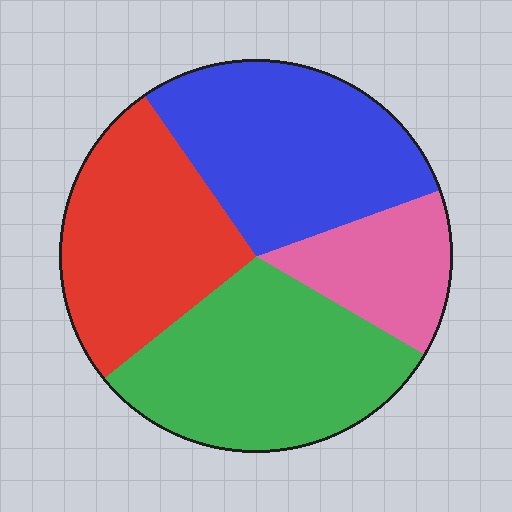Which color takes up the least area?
Pink, at roughly 15%.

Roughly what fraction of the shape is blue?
Blue covers 29% of the shape.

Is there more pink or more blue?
Blue.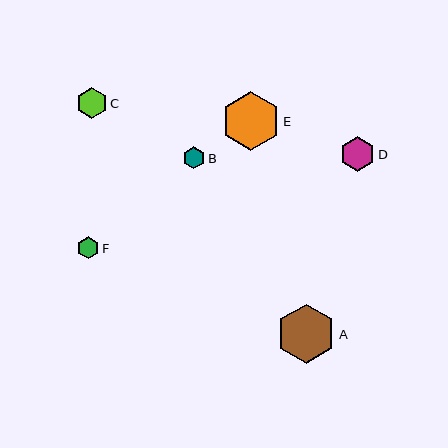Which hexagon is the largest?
Hexagon E is the largest with a size of approximately 59 pixels.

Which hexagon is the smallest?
Hexagon B is the smallest with a size of approximately 22 pixels.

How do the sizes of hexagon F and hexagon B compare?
Hexagon F and hexagon B are approximately the same size.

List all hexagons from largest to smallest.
From largest to smallest: E, A, D, C, F, B.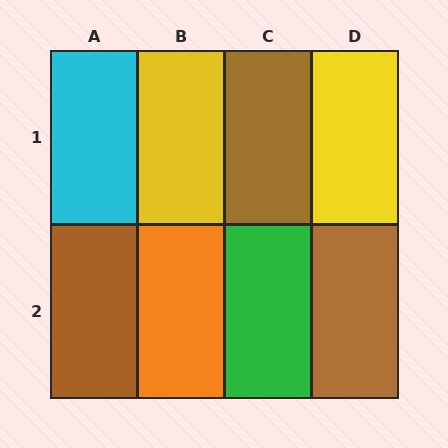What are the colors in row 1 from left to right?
Cyan, yellow, brown, yellow.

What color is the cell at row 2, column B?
Orange.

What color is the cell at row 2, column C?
Green.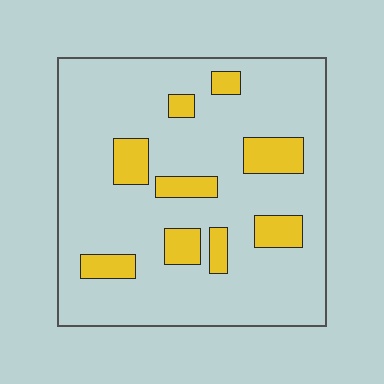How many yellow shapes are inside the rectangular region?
9.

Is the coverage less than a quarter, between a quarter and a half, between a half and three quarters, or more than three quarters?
Less than a quarter.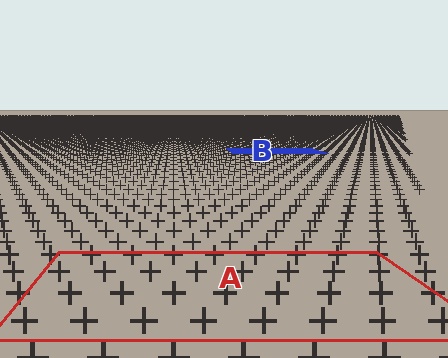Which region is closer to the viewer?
Region A is closer. The texture elements there are larger and more spread out.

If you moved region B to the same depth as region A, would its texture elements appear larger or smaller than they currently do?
They would appear larger. At a closer depth, the same texture elements are projected at a bigger on-screen size.